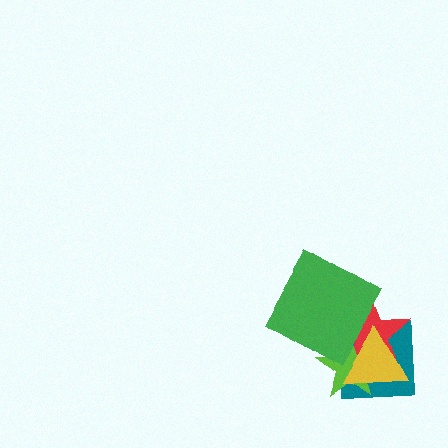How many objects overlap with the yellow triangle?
3 objects overlap with the yellow triangle.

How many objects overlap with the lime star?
4 objects overlap with the lime star.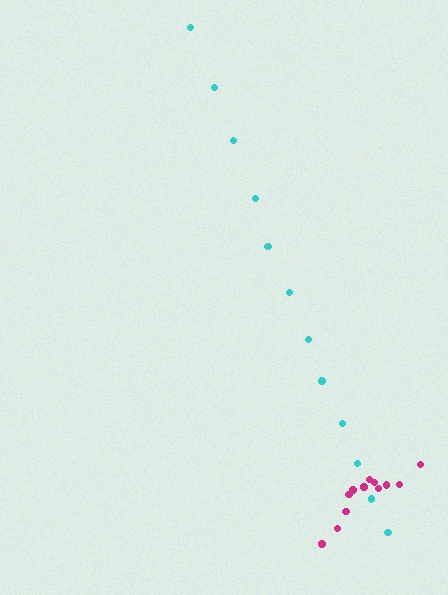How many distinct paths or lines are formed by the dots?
There are 2 distinct paths.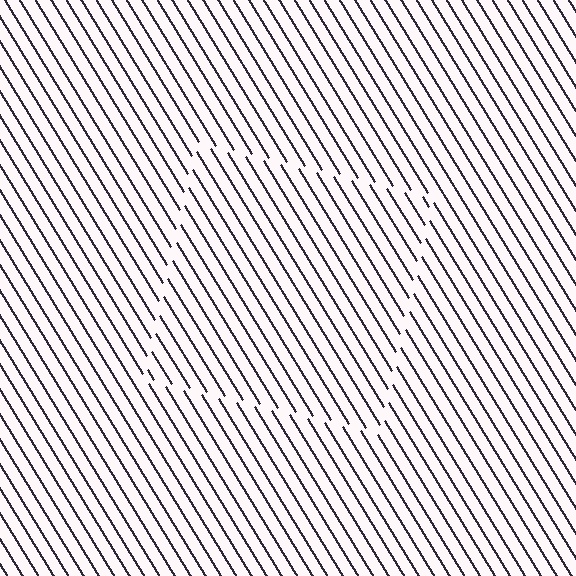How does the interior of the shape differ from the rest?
The interior of the shape contains the same grating, shifted by half a period — the contour is defined by the phase discontinuity where line-ends from the inner and outer gratings abut.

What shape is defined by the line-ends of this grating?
An illusory square. The interior of the shape contains the same grating, shifted by half a period — the contour is defined by the phase discontinuity where line-ends from the inner and outer gratings abut.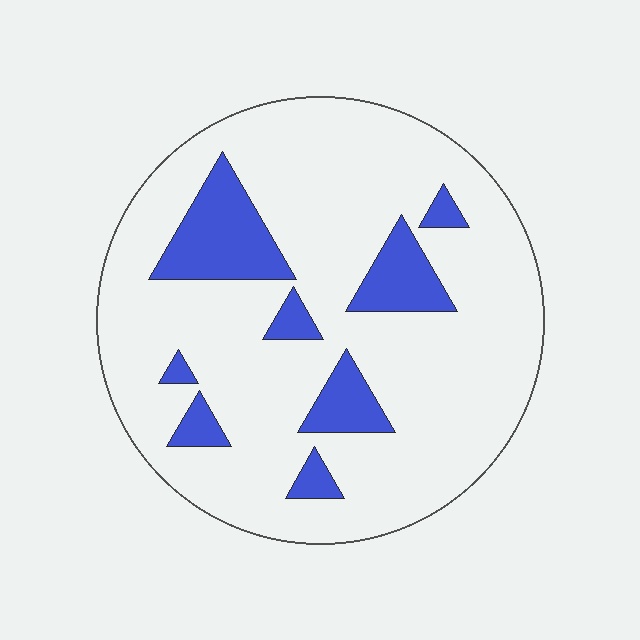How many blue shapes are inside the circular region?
8.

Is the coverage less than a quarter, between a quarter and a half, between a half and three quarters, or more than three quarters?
Less than a quarter.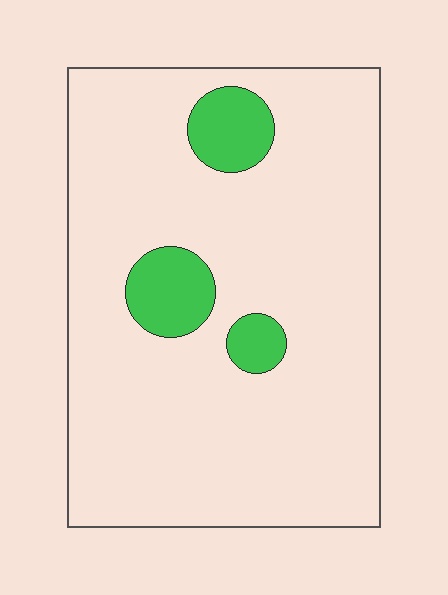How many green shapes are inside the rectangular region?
3.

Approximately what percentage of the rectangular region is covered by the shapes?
Approximately 10%.